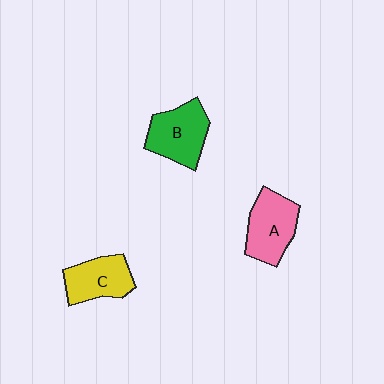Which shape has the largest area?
Shape B (green).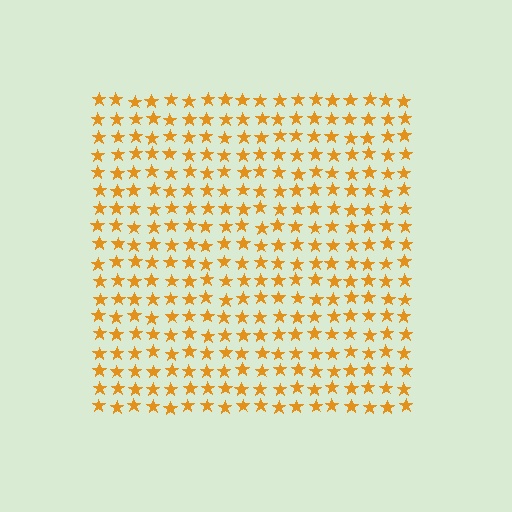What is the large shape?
The large shape is a square.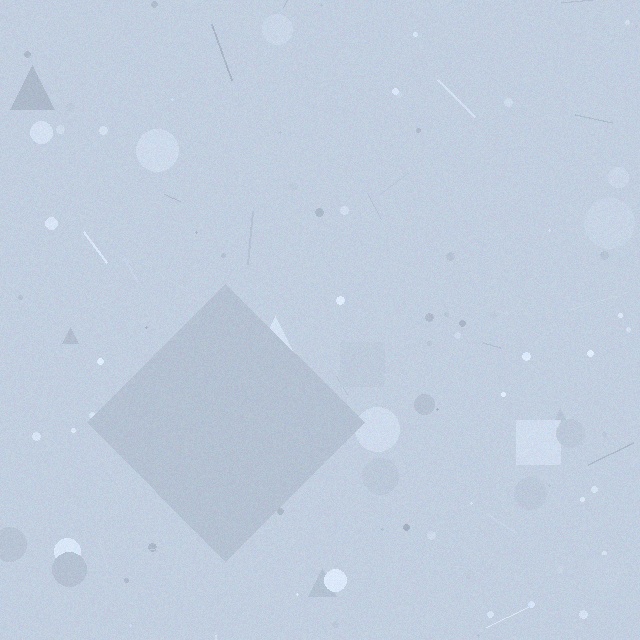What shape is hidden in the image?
A diamond is hidden in the image.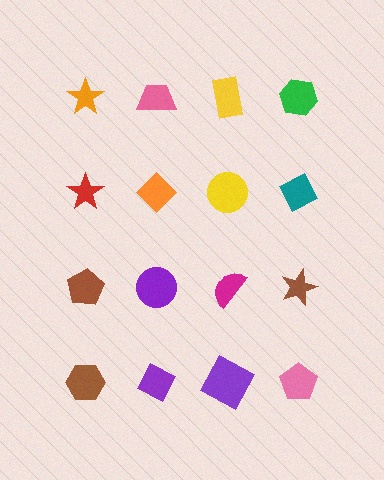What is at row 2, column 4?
A teal diamond.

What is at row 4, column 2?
A purple diamond.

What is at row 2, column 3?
A yellow circle.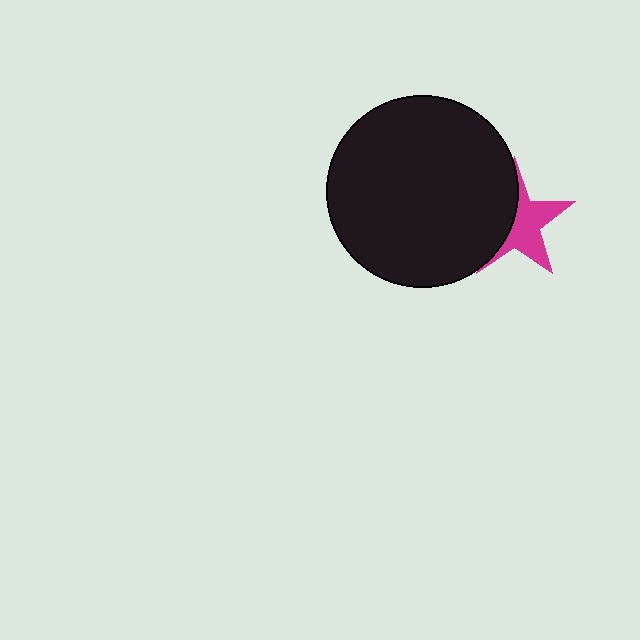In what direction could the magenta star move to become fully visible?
The magenta star could move right. That would shift it out from behind the black circle entirely.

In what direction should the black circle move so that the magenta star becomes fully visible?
The black circle should move left. That is the shortest direction to clear the overlap and leave the magenta star fully visible.